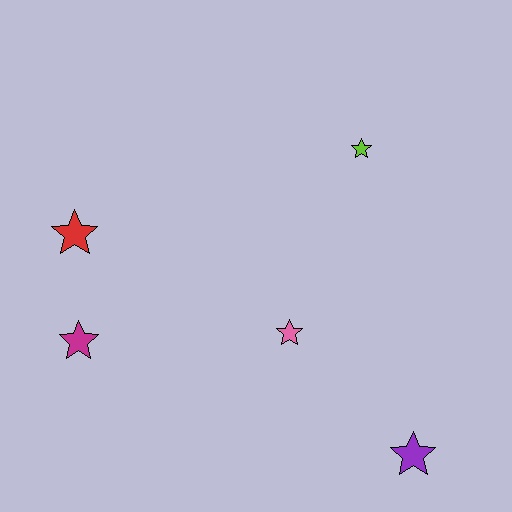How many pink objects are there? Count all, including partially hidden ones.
There is 1 pink object.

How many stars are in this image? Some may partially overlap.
There are 5 stars.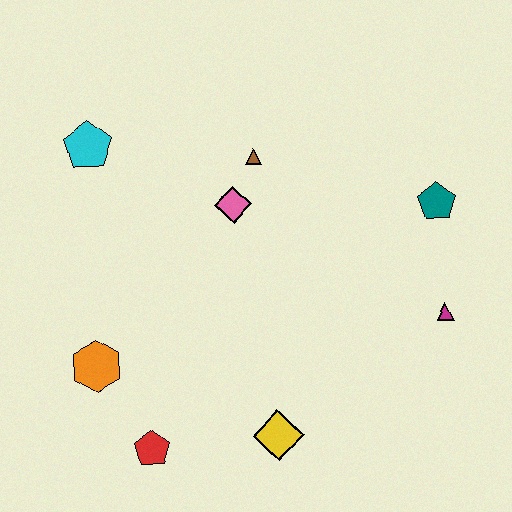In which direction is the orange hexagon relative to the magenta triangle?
The orange hexagon is to the left of the magenta triangle.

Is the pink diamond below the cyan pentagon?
Yes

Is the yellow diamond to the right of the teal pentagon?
No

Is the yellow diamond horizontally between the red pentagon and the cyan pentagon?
No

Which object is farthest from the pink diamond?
The red pentagon is farthest from the pink diamond.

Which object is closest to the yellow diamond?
The red pentagon is closest to the yellow diamond.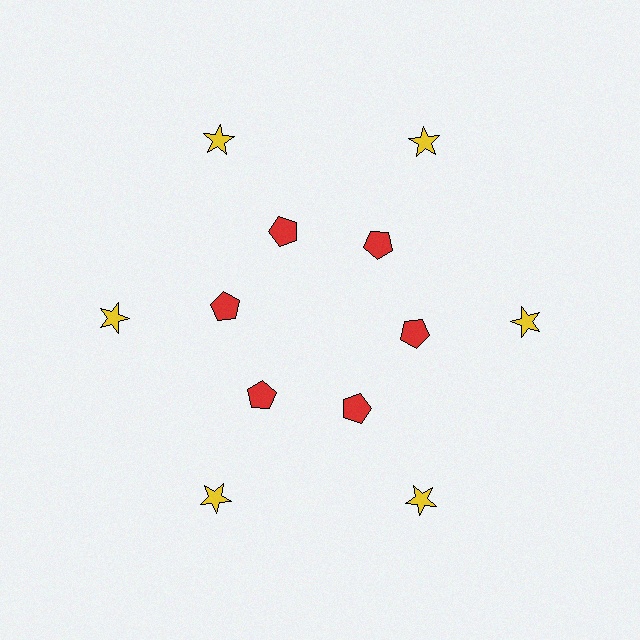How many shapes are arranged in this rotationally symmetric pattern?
There are 12 shapes, arranged in 6 groups of 2.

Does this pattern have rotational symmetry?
Yes, this pattern has 6-fold rotational symmetry. It looks the same after rotating 60 degrees around the center.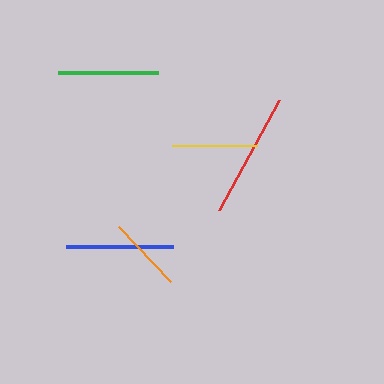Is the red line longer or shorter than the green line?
The red line is longer than the green line.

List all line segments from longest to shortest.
From longest to shortest: red, blue, green, yellow, orange.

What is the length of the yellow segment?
The yellow segment is approximately 85 pixels long.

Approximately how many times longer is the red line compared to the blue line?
The red line is approximately 1.2 times the length of the blue line.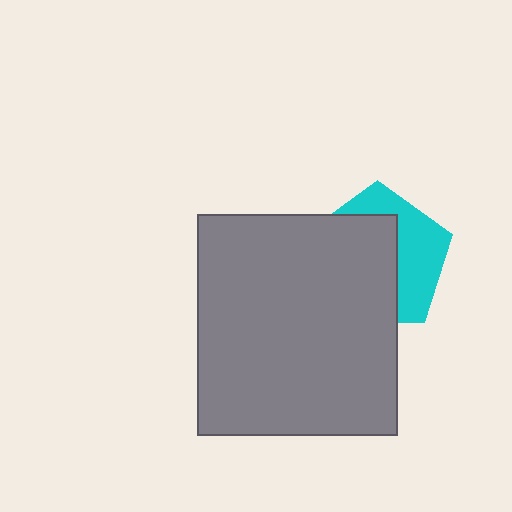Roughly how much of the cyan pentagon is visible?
A small part of it is visible (roughly 41%).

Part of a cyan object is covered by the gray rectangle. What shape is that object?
It is a pentagon.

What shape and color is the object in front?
The object in front is a gray rectangle.